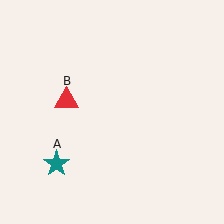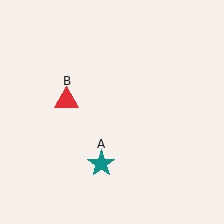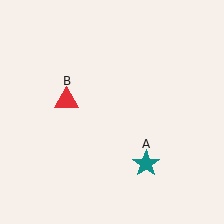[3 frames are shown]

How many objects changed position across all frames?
1 object changed position: teal star (object A).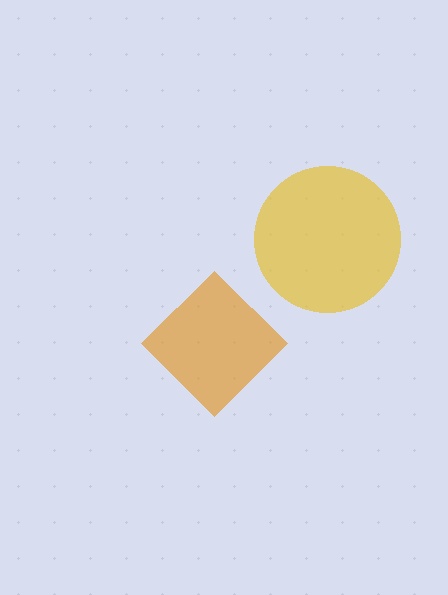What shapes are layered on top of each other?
The layered shapes are: an orange diamond, a yellow circle.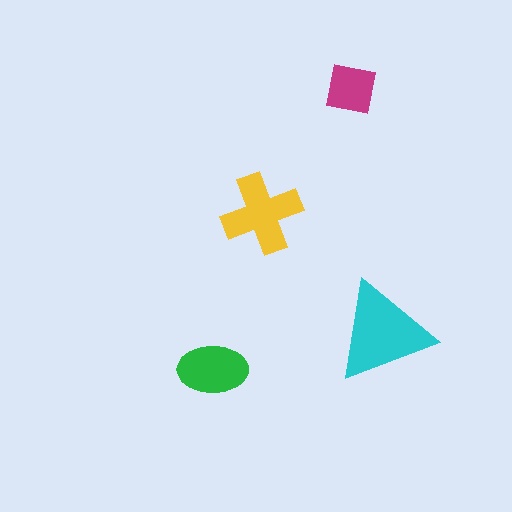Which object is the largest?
The cyan triangle.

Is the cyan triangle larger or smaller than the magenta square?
Larger.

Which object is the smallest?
The magenta square.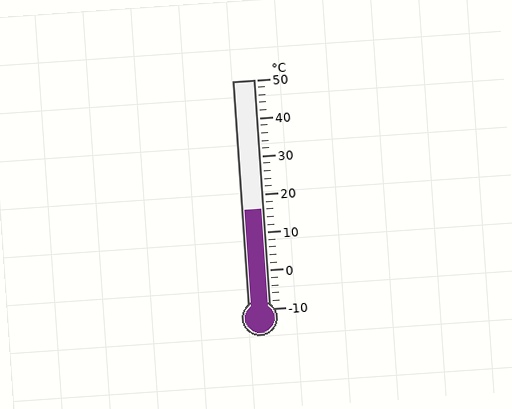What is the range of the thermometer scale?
The thermometer scale ranges from -10°C to 50°C.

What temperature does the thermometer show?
The thermometer shows approximately 16°C.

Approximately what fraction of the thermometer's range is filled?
The thermometer is filled to approximately 45% of its range.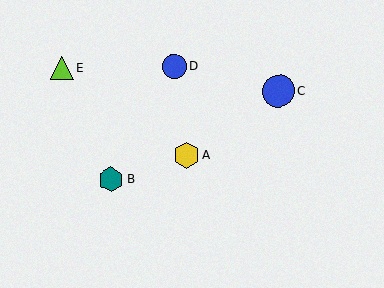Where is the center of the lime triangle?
The center of the lime triangle is at (62, 68).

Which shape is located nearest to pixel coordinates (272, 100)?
The blue circle (labeled C) at (278, 91) is nearest to that location.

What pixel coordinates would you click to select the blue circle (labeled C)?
Click at (278, 91) to select the blue circle C.